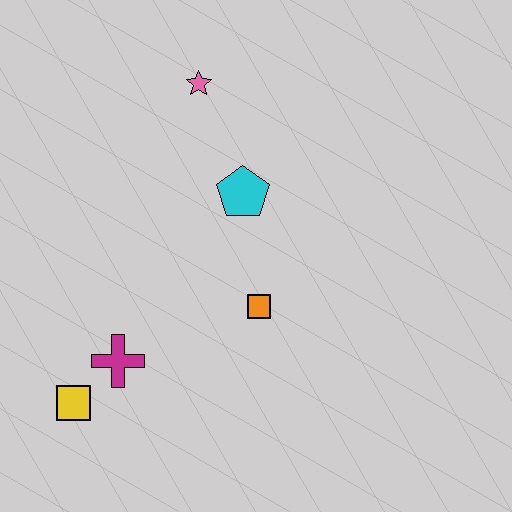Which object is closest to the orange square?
The cyan pentagon is closest to the orange square.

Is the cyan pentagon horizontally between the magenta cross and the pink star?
No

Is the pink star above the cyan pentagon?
Yes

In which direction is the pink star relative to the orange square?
The pink star is above the orange square.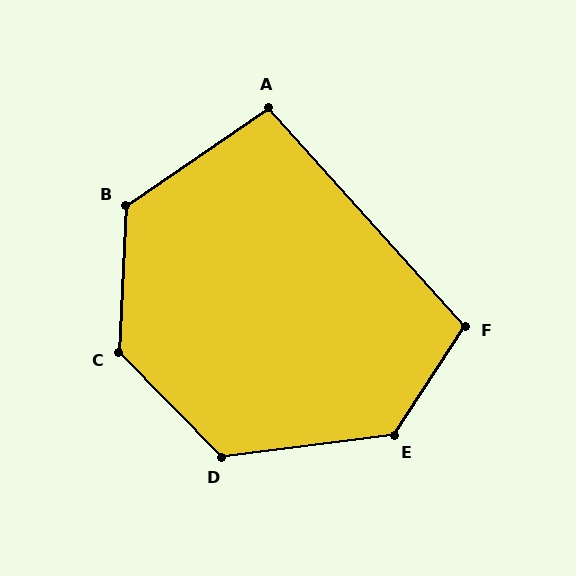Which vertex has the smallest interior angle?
A, at approximately 97 degrees.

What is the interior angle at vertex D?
Approximately 128 degrees (obtuse).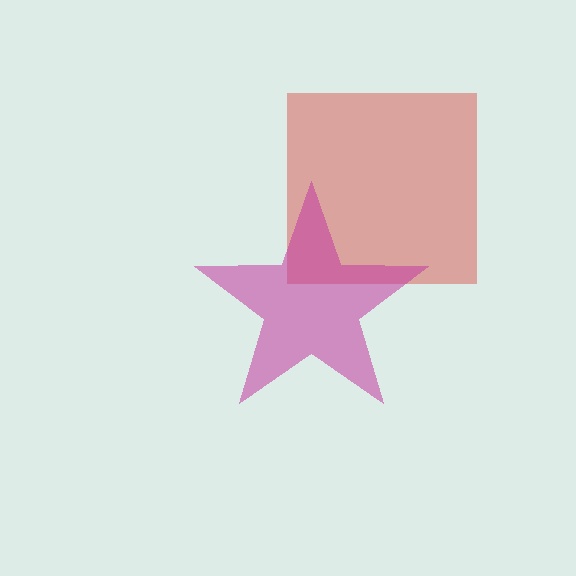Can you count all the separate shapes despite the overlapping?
Yes, there are 2 separate shapes.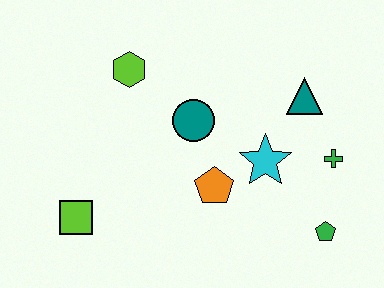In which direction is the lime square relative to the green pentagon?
The lime square is to the left of the green pentagon.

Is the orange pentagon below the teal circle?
Yes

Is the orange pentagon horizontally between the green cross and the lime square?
Yes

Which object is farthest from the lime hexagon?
The green pentagon is farthest from the lime hexagon.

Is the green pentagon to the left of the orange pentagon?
No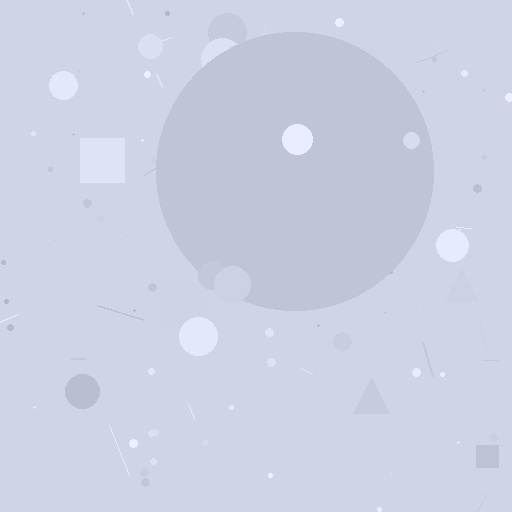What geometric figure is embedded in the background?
A circle is embedded in the background.